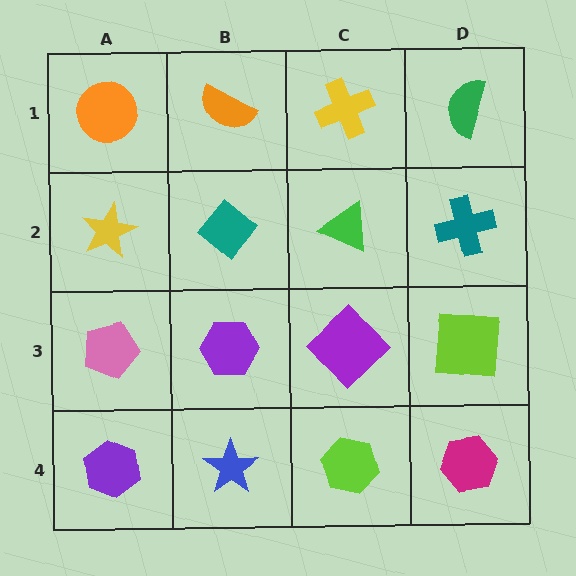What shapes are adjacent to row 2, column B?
An orange semicircle (row 1, column B), a purple hexagon (row 3, column B), a yellow star (row 2, column A), a green triangle (row 2, column C).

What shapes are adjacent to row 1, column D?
A teal cross (row 2, column D), a yellow cross (row 1, column C).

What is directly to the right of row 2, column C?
A teal cross.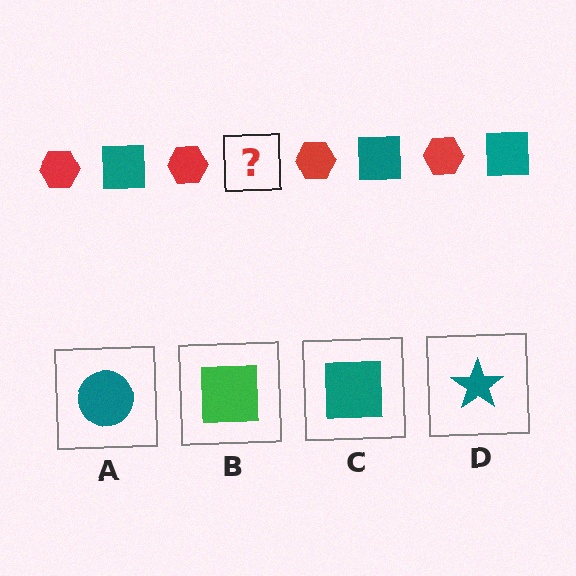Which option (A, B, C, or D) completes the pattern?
C.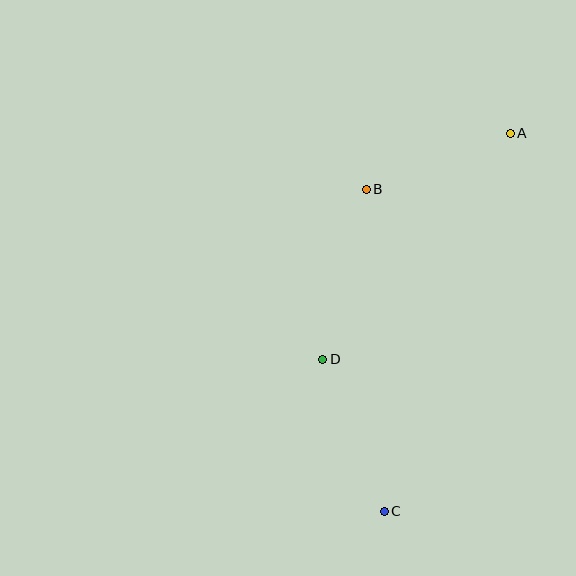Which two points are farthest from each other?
Points A and C are farthest from each other.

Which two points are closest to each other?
Points A and B are closest to each other.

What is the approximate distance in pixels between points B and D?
The distance between B and D is approximately 176 pixels.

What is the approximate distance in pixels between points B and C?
The distance between B and C is approximately 323 pixels.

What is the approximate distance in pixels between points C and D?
The distance between C and D is approximately 164 pixels.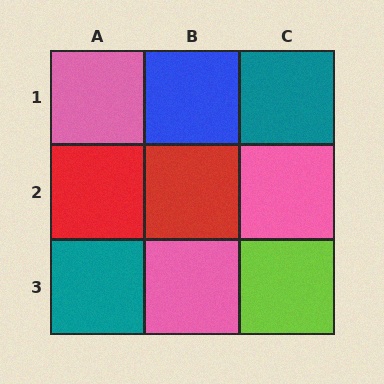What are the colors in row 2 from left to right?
Red, red, pink.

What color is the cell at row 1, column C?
Teal.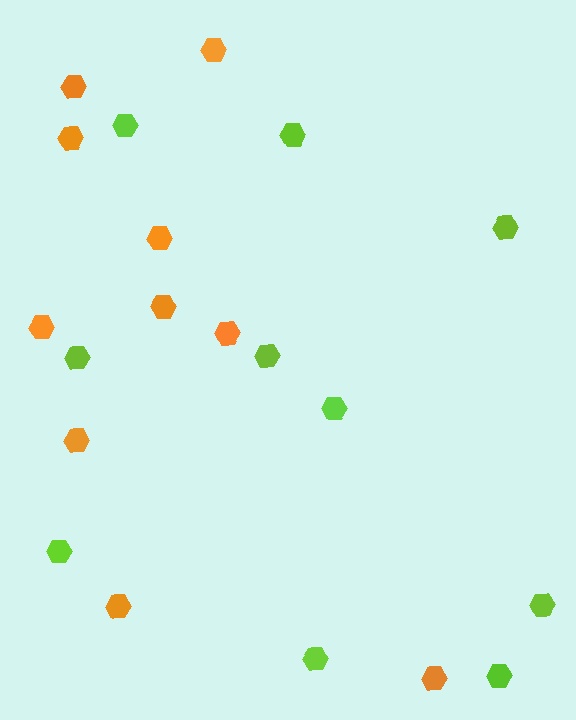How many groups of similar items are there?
There are 2 groups: one group of orange hexagons (10) and one group of lime hexagons (10).